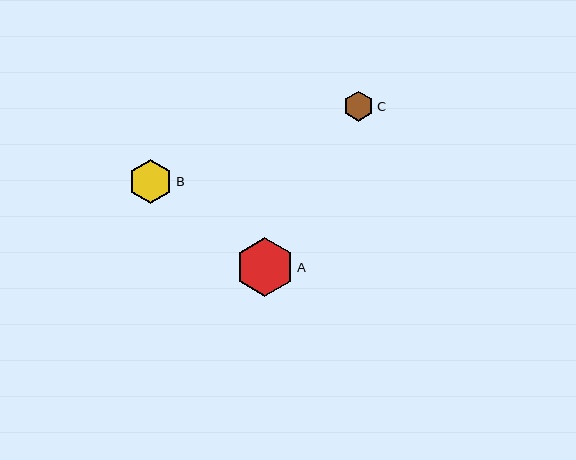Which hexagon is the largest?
Hexagon A is the largest with a size of approximately 59 pixels.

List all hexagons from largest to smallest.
From largest to smallest: A, B, C.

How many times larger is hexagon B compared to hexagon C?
Hexagon B is approximately 1.5 times the size of hexagon C.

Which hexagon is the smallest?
Hexagon C is the smallest with a size of approximately 30 pixels.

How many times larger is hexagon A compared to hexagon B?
Hexagon A is approximately 1.3 times the size of hexagon B.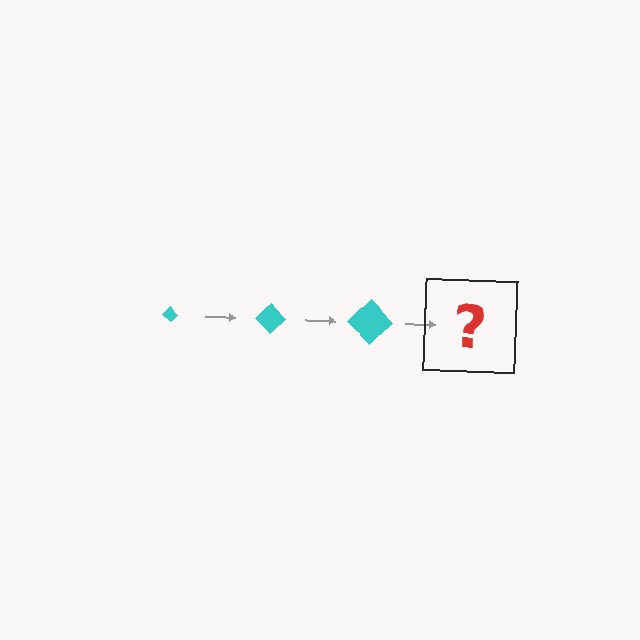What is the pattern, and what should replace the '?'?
The pattern is that the diamond gets progressively larger each step. The '?' should be a cyan diamond, larger than the previous one.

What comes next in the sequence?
The next element should be a cyan diamond, larger than the previous one.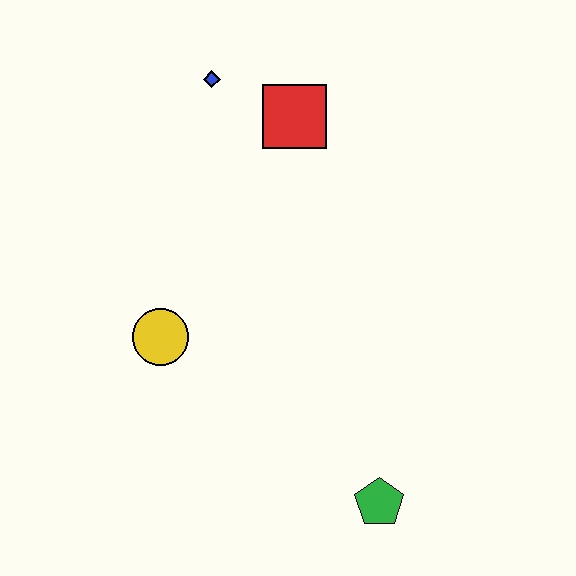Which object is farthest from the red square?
The green pentagon is farthest from the red square.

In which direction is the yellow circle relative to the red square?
The yellow circle is below the red square.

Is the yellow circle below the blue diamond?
Yes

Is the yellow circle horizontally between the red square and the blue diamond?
No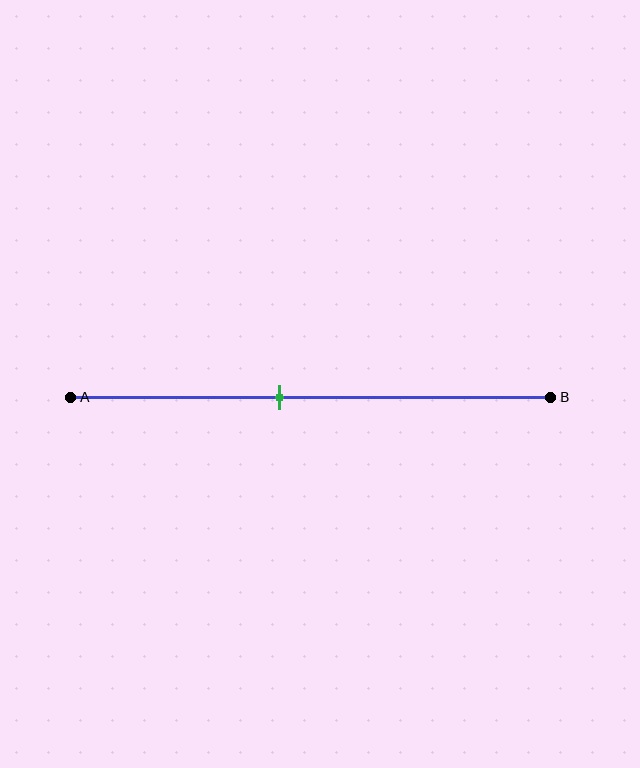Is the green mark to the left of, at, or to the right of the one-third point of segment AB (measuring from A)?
The green mark is to the right of the one-third point of segment AB.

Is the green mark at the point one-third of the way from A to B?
No, the mark is at about 45% from A, not at the 33% one-third point.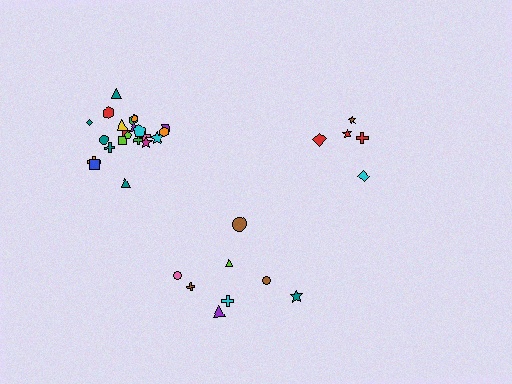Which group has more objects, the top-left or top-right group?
The top-left group.